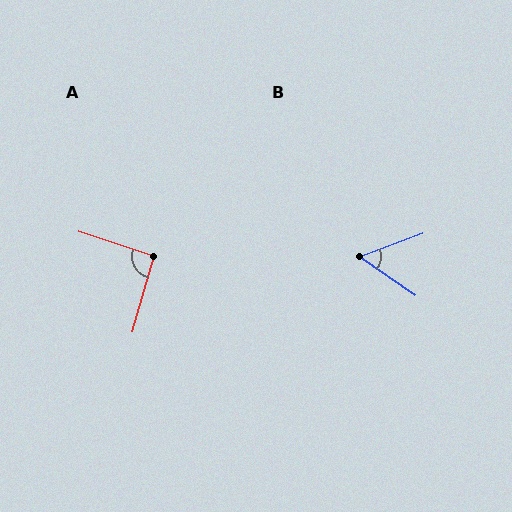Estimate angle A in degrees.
Approximately 92 degrees.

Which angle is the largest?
A, at approximately 92 degrees.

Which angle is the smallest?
B, at approximately 55 degrees.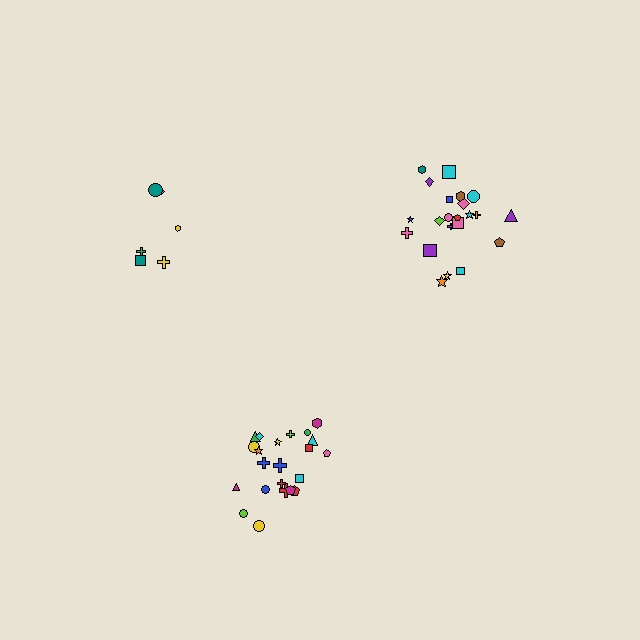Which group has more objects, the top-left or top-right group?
The top-right group.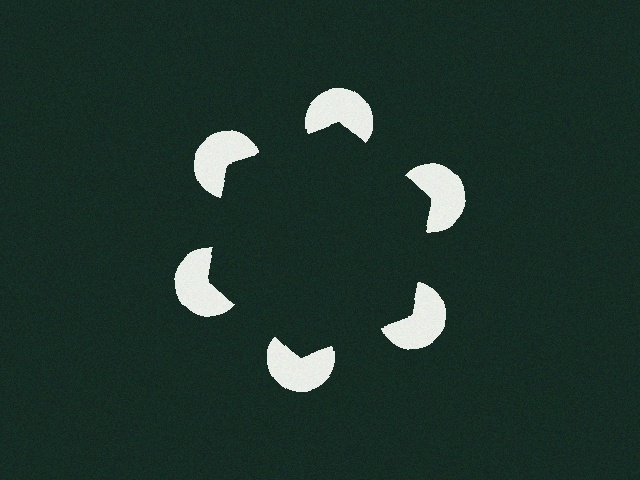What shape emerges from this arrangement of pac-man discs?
An illusory hexagon — its edges are inferred from the aligned wedge cuts in the pac-man discs, not physically drawn.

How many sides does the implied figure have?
6 sides.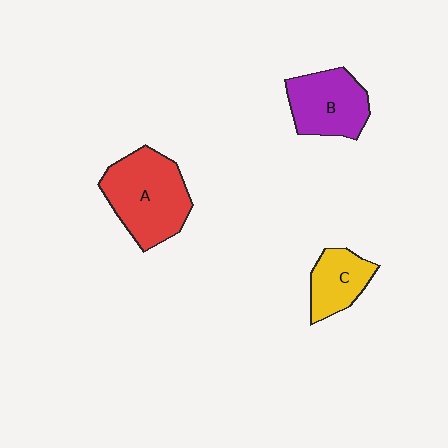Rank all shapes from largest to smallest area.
From largest to smallest: A (red), B (purple), C (yellow).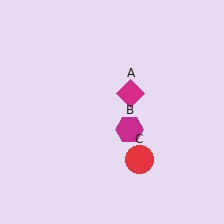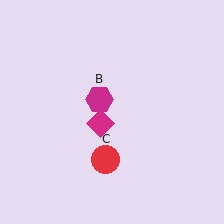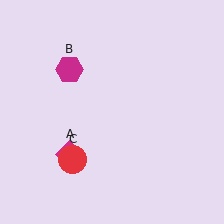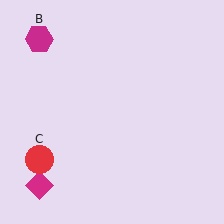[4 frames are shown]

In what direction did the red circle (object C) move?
The red circle (object C) moved left.